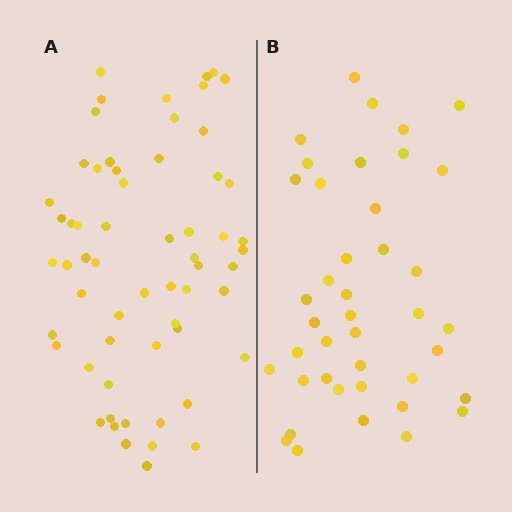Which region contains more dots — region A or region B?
Region A (the left region) has more dots.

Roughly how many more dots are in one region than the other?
Region A has approximately 20 more dots than region B.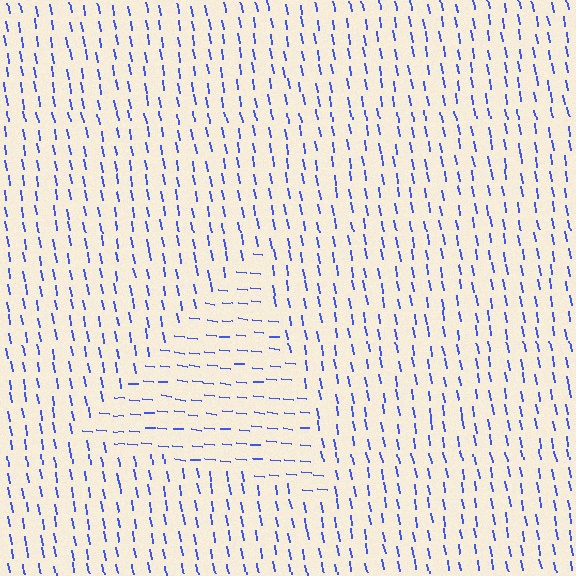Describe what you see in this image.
The image is filled with small blue line segments. A triangle region in the image has lines oriented differently from the surrounding lines, creating a visible texture boundary.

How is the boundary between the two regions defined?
The boundary is defined purely by a change in line orientation (approximately 75 degrees difference). All lines are the same color and thickness.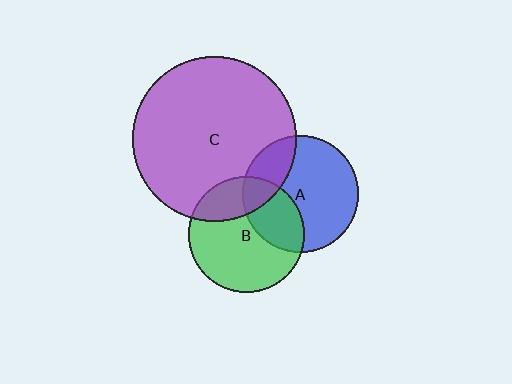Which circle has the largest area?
Circle C (purple).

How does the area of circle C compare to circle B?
Approximately 2.0 times.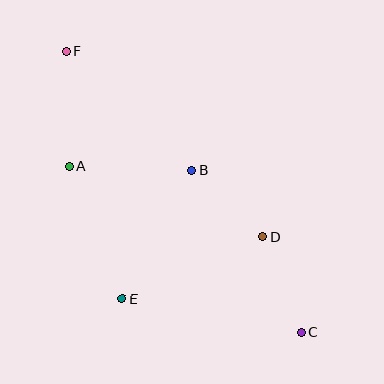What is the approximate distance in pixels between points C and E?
The distance between C and E is approximately 182 pixels.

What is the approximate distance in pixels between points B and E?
The distance between B and E is approximately 146 pixels.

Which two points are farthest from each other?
Points C and F are farthest from each other.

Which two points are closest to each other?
Points B and D are closest to each other.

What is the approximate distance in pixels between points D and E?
The distance between D and E is approximately 154 pixels.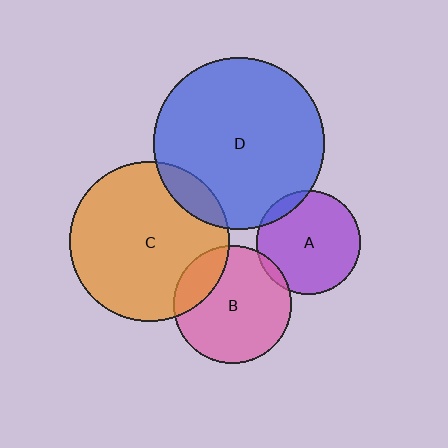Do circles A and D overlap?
Yes.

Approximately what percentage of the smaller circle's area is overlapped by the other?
Approximately 10%.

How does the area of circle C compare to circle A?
Approximately 2.4 times.